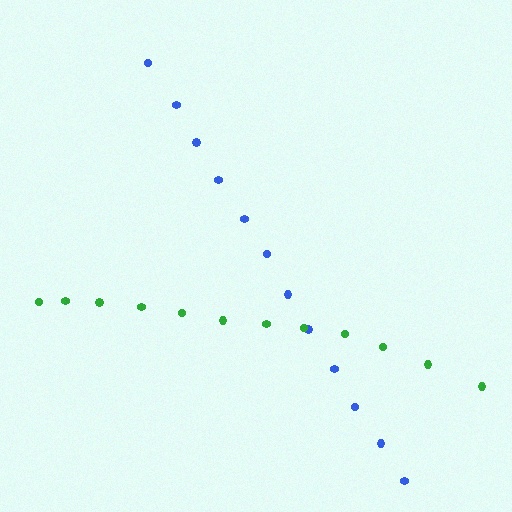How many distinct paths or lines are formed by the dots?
There are 2 distinct paths.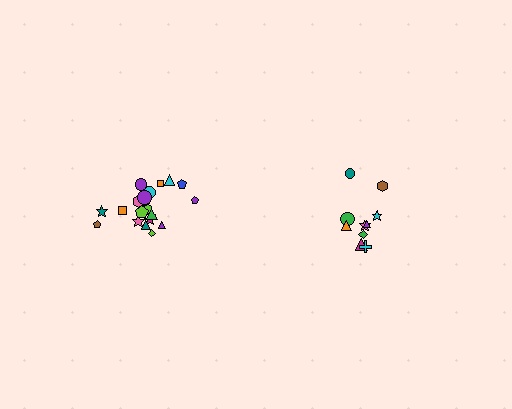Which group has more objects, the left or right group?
The left group.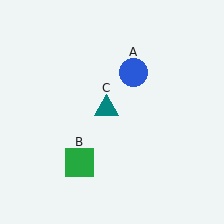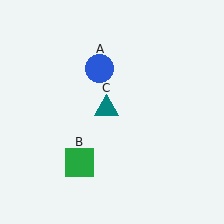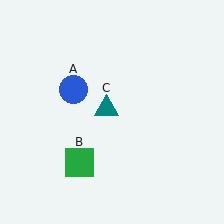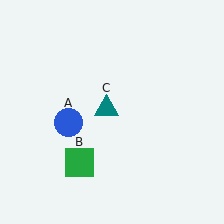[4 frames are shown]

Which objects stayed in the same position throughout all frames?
Green square (object B) and teal triangle (object C) remained stationary.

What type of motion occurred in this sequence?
The blue circle (object A) rotated counterclockwise around the center of the scene.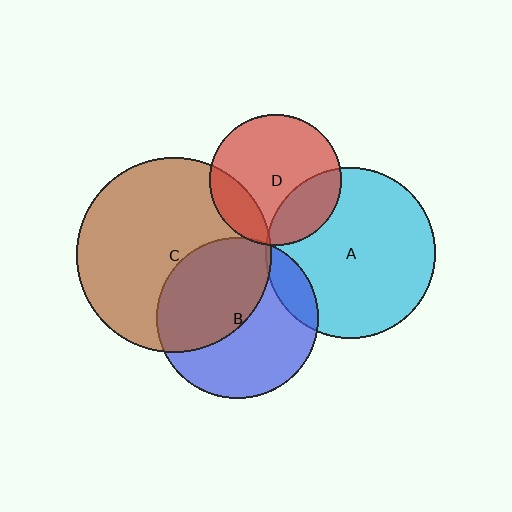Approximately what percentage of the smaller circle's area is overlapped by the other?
Approximately 45%.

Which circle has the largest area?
Circle C (brown).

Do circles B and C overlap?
Yes.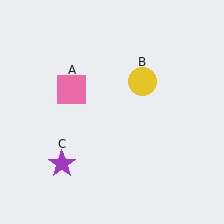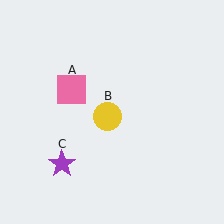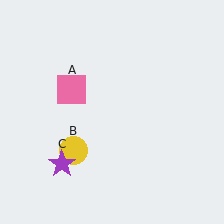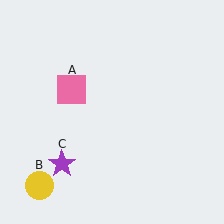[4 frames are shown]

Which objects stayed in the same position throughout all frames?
Pink square (object A) and purple star (object C) remained stationary.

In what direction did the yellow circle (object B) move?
The yellow circle (object B) moved down and to the left.